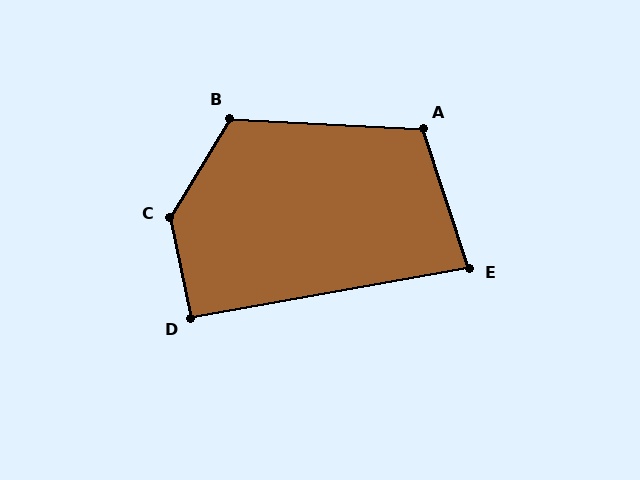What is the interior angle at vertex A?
Approximately 111 degrees (obtuse).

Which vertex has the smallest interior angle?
E, at approximately 82 degrees.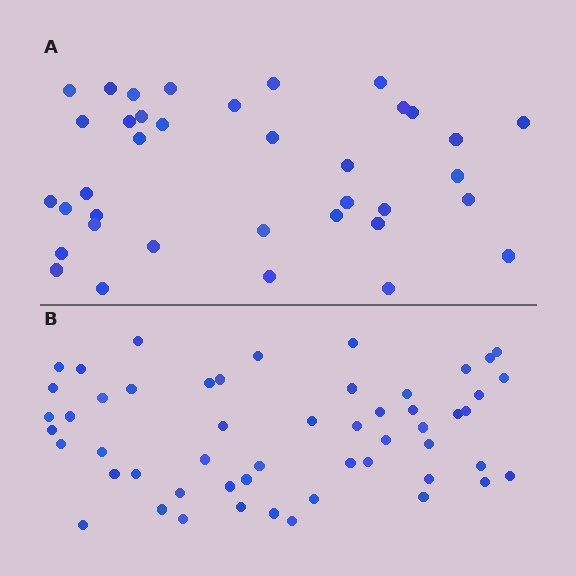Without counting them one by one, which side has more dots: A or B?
Region B (the bottom region) has more dots.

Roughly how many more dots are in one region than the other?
Region B has approximately 15 more dots than region A.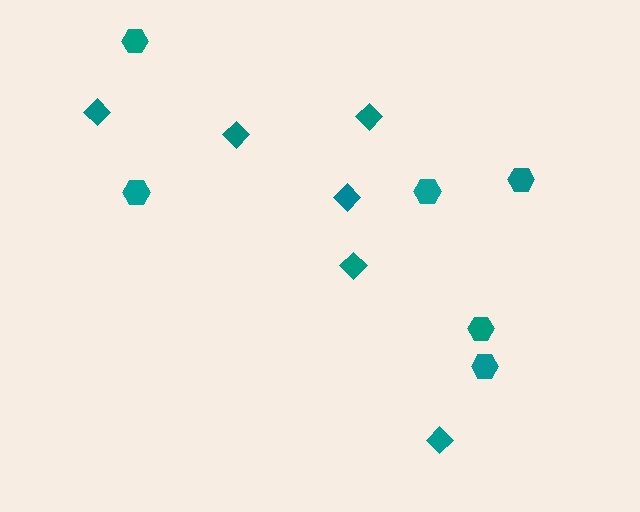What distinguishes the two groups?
There are 2 groups: one group of diamonds (6) and one group of hexagons (6).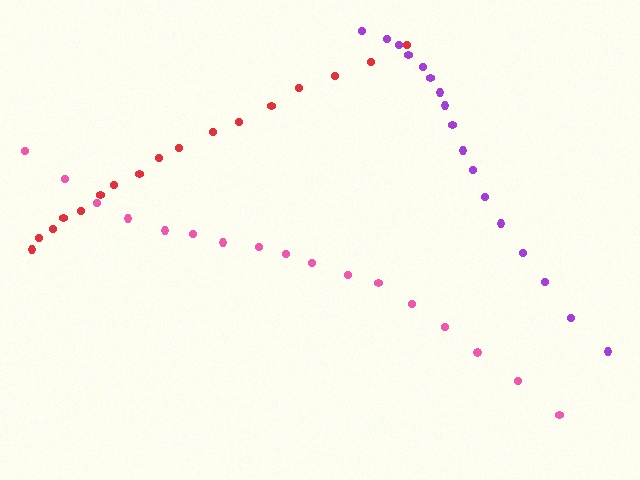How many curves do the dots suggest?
There are 3 distinct paths.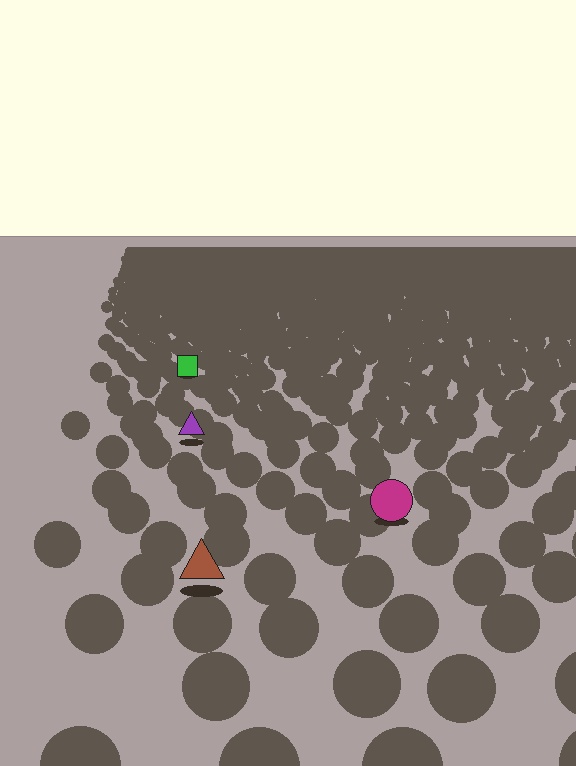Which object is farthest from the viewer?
The green square is farthest from the viewer. It appears smaller and the ground texture around it is denser.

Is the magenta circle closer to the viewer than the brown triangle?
No. The brown triangle is closer — you can tell from the texture gradient: the ground texture is coarser near it.